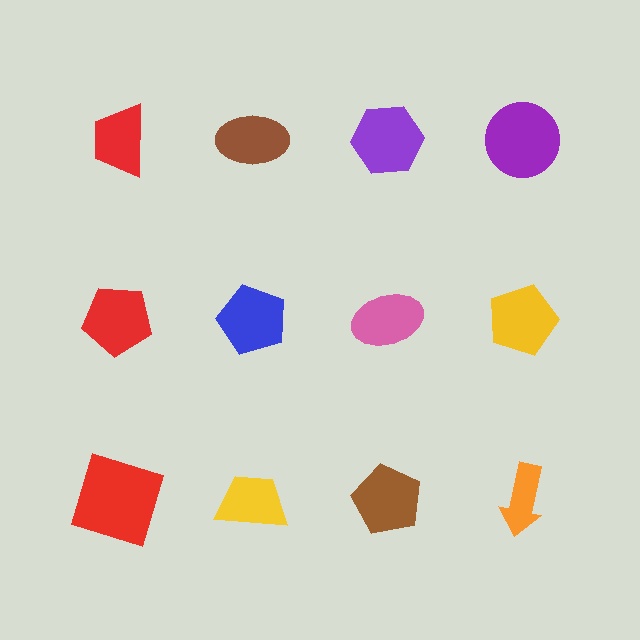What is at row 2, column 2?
A blue pentagon.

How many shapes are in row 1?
4 shapes.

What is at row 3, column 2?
A yellow trapezoid.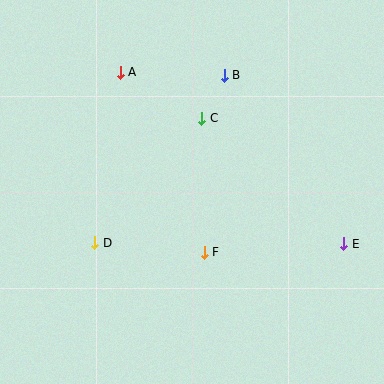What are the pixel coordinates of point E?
Point E is at (344, 244).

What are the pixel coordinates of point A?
Point A is at (120, 72).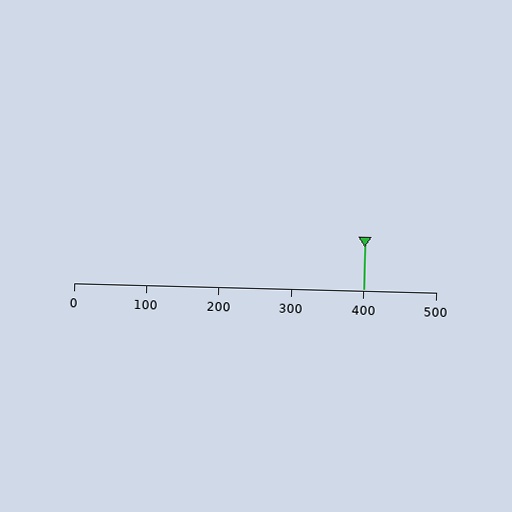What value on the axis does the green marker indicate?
The marker indicates approximately 400.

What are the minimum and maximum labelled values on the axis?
The axis runs from 0 to 500.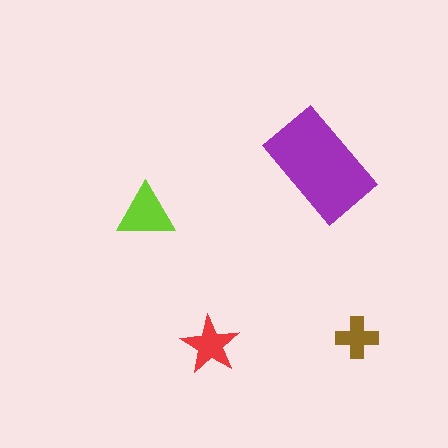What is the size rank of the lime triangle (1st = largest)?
2nd.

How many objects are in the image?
There are 4 objects in the image.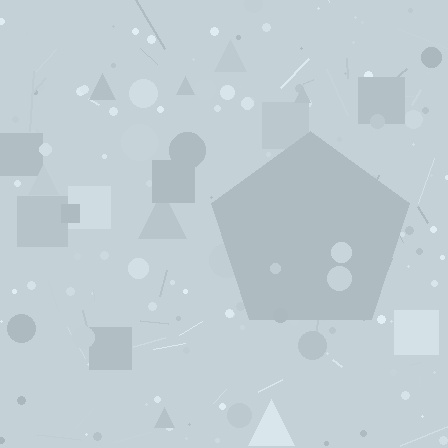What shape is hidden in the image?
A pentagon is hidden in the image.